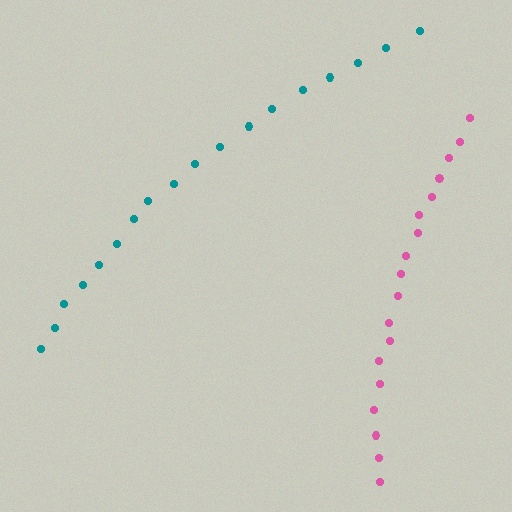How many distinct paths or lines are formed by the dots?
There are 2 distinct paths.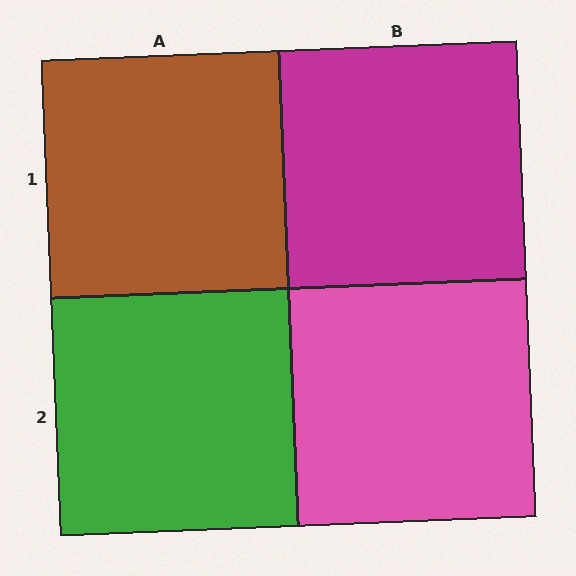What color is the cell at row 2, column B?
Pink.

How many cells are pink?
1 cell is pink.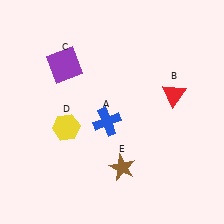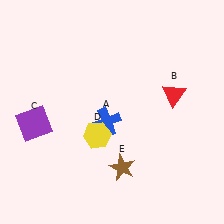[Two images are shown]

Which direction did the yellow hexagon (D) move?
The yellow hexagon (D) moved right.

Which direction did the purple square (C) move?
The purple square (C) moved down.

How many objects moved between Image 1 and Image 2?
2 objects moved between the two images.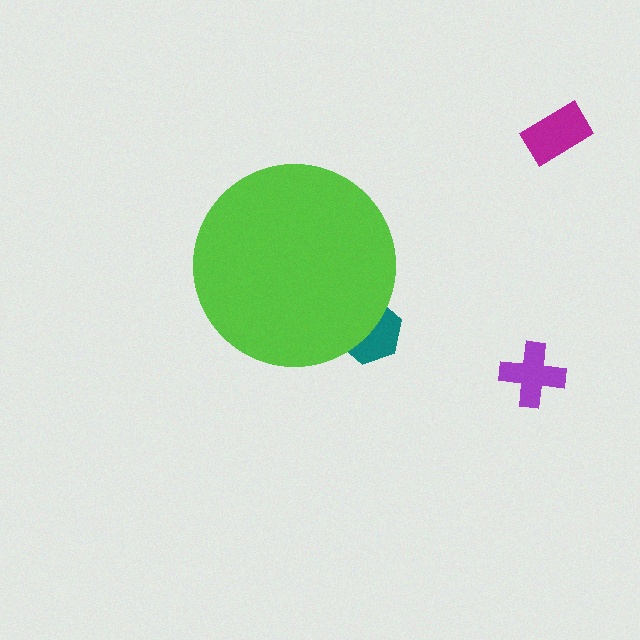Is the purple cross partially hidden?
No, the purple cross is fully visible.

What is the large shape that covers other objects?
A lime circle.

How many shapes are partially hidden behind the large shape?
1 shape is partially hidden.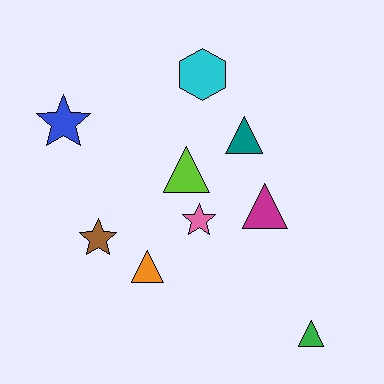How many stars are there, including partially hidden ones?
There are 3 stars.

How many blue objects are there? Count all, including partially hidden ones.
There is 1 blue object.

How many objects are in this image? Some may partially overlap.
There are 9 objects.